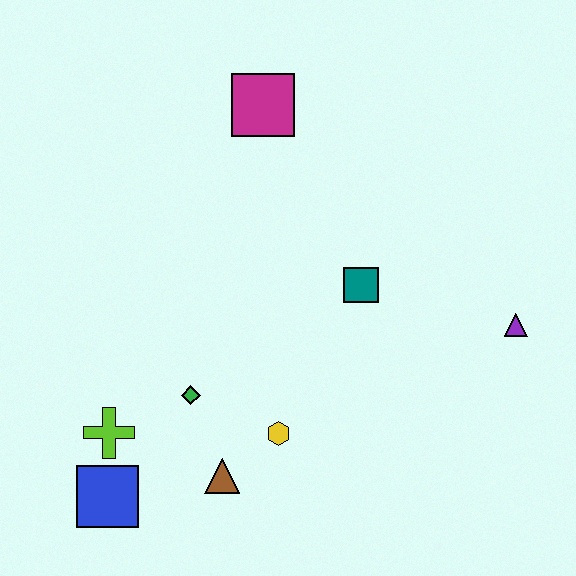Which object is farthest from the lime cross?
The purple triangle is farthest from the lime cross.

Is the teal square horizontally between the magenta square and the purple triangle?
Yes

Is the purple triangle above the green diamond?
Yes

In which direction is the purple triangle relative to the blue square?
The purple triangle is to the right of the blue square.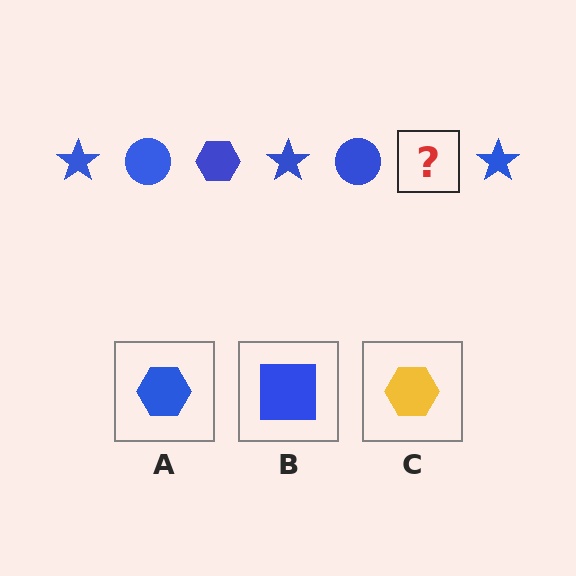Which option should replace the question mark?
Option A.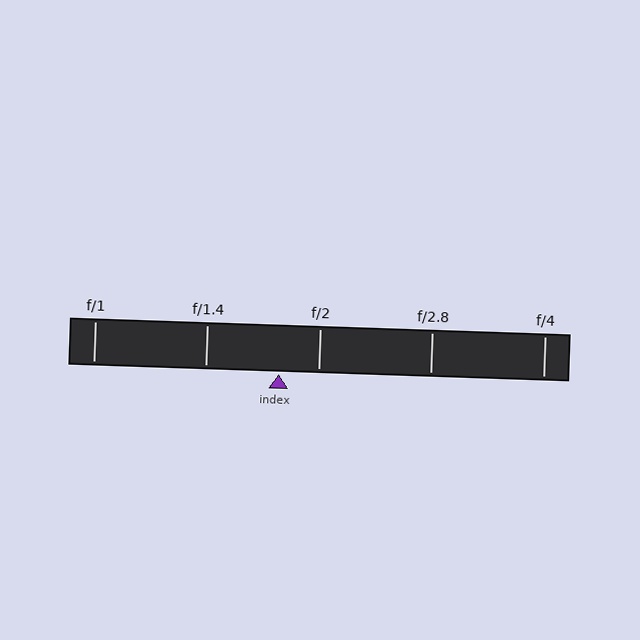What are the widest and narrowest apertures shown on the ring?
The widest aperture shown is f/1 and the narrowest is f/4.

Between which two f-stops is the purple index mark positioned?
The index mark is between f/1.4 and f/2.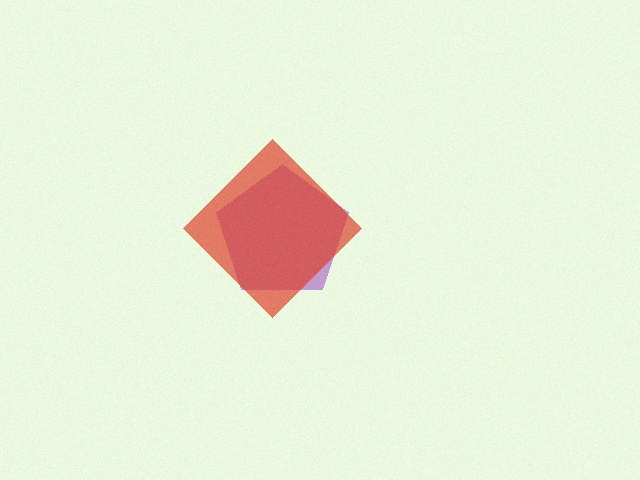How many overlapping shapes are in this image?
There are 2 overlapping shapes in the image.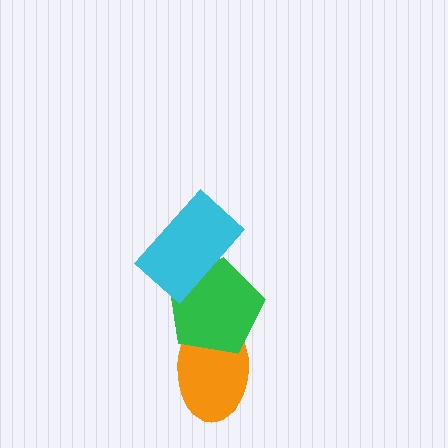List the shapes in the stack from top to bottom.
From top to bottom: the cyan rectangle, the green pentagon, the orange ellipse.